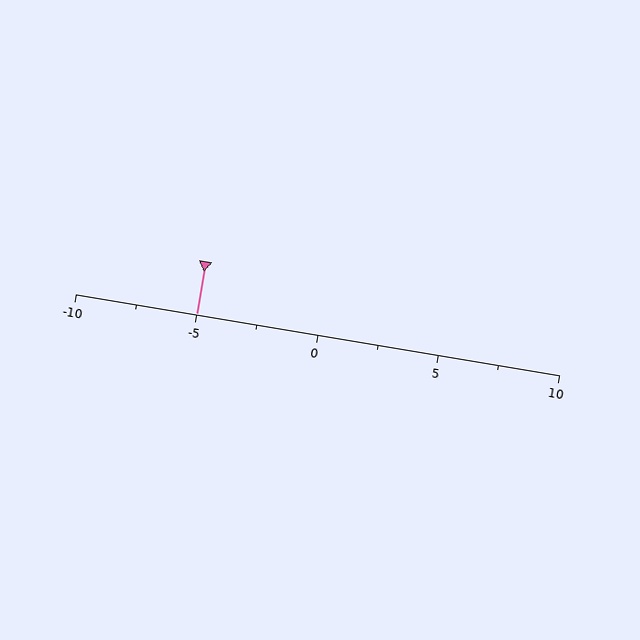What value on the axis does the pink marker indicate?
The marker indicates approximately -5.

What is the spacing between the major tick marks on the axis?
The major ticks are spaced 5 apart.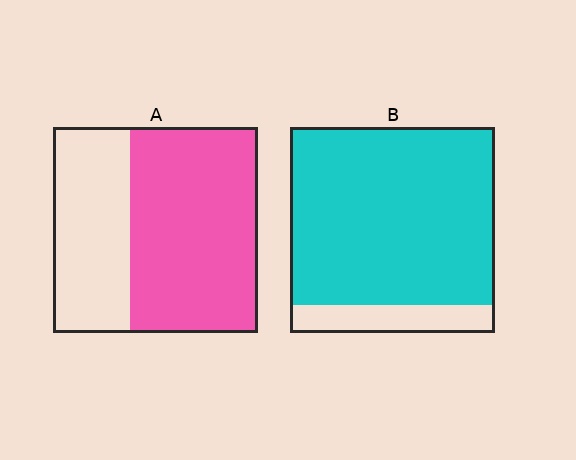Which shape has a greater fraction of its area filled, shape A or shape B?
Shape B.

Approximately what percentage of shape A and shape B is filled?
A is approximately 60% and B is approximately 85%.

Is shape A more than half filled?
Yes.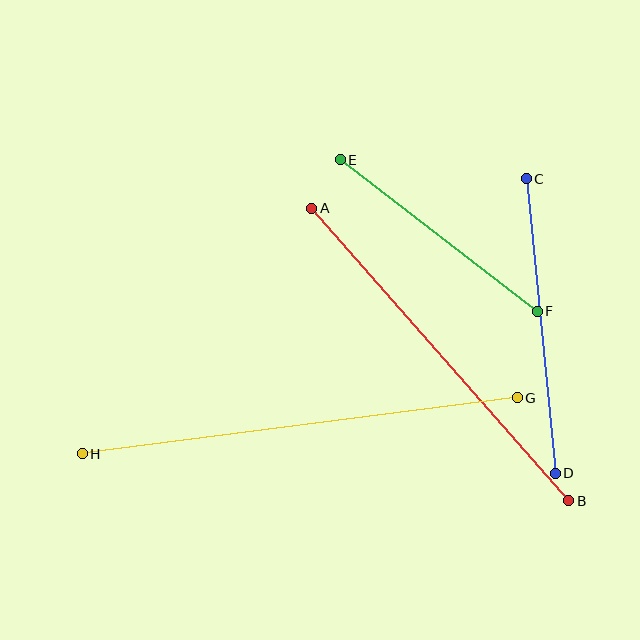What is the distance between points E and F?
The distance is approximately 249 pixels.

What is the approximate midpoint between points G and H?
The midpoint is at approximately (300, 426) pixels.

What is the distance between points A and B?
The distance is approximately 389 pixels.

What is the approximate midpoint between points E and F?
The midpoint is at approximately (439, 235) pixels.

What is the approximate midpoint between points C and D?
The midpoint is at approximately (541, 326) pixels.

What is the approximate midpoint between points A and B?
The midpoint is at approximately (440, 355) pixels.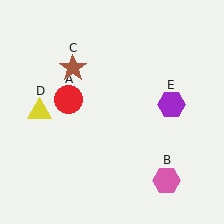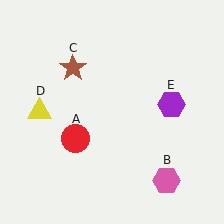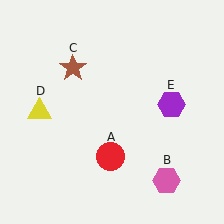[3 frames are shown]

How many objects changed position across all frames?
1 object changed position: red circle (object A).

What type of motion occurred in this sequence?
The red circle (object A) rotated counterclockwise around the center of the scene.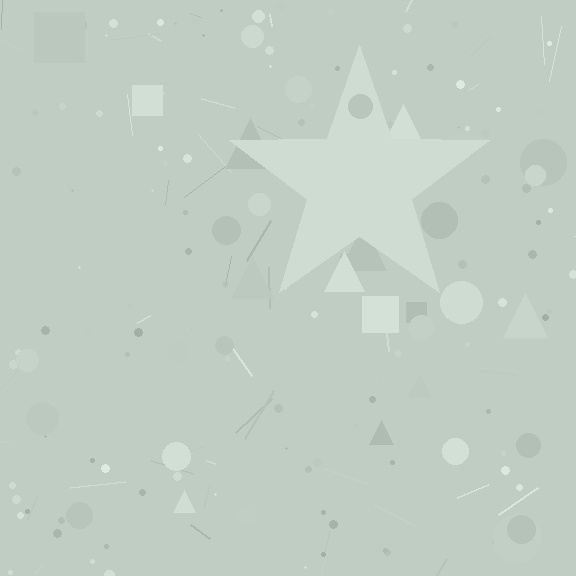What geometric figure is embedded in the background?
A star is embedded in the background.